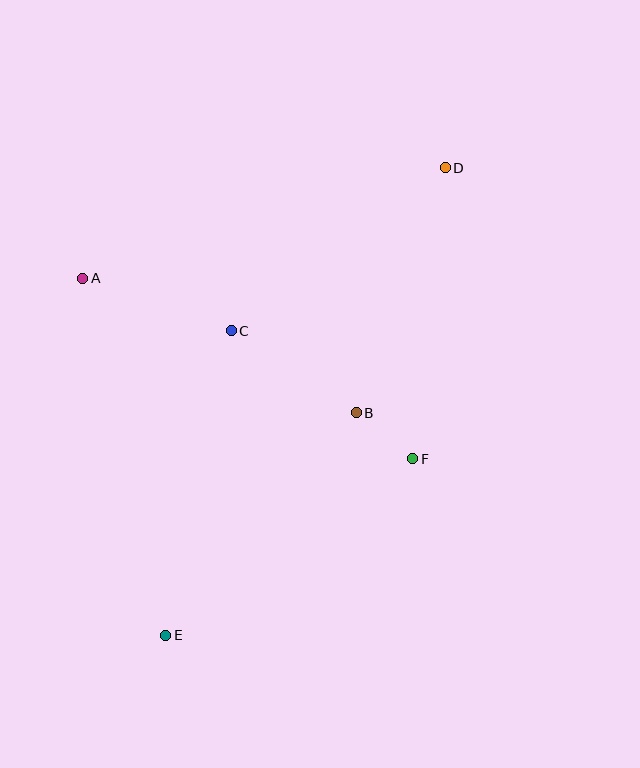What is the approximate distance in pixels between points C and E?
The distance between C and E is approximately 312 pixels.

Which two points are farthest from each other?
Points D and E are farthest from each other.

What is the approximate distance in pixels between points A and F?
The distance between A and F is approximately 376 pixels.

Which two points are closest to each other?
Points B and F are closest to each other.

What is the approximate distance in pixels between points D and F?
The distance between D and F is approximately 293 pixels.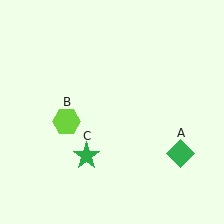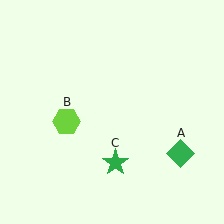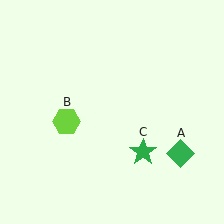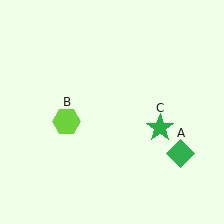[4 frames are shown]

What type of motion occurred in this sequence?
The green star (object C) rotated counterclockwise around the center of the scene.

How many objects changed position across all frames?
1 object changed position: green star (object C).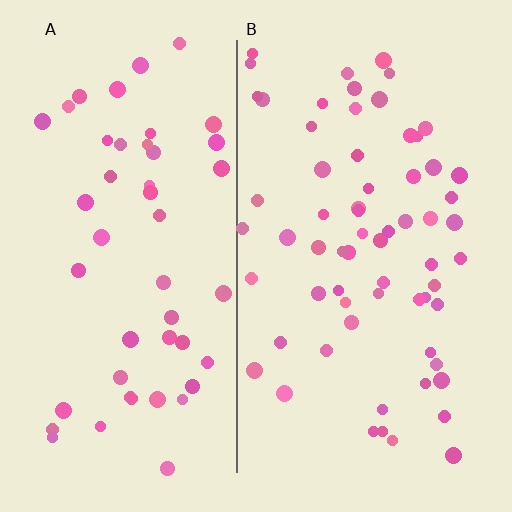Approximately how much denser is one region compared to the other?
Approximately 1.4× — region B over region A.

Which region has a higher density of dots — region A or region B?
B (the right).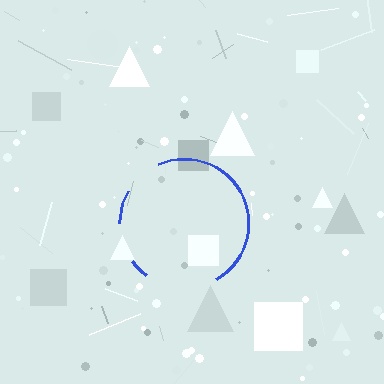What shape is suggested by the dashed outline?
The dashed outline suggests a circle.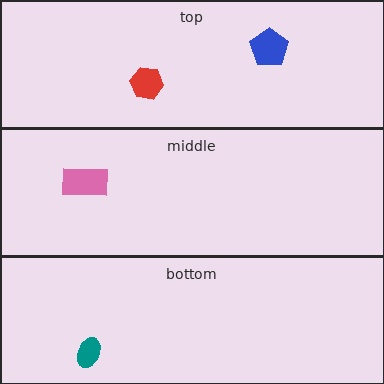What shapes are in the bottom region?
The teal ellipse.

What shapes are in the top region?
The red hexagon, the blue pentagon.